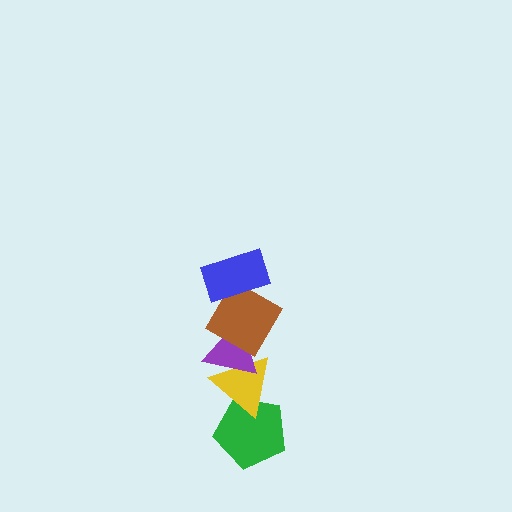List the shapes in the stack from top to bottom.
From top to bottom: the blue rectangle, the brown square, the purple triangle, the yellow triangle, the green pentagon.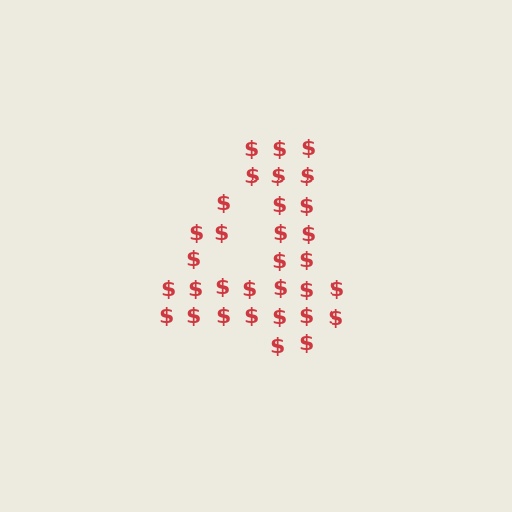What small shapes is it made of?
It is made of small dollar signs.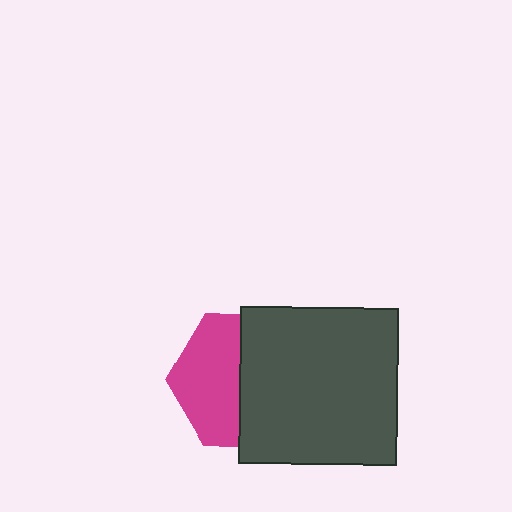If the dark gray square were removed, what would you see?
You would see the complete magenta hexagon.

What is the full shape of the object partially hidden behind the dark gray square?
The partially hidden object is a magenta hexagon.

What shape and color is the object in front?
The object in front is a dark gray square.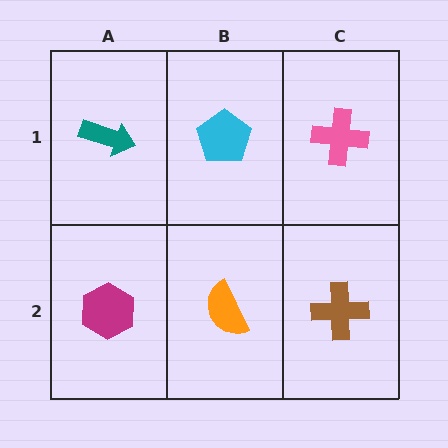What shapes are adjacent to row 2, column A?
A teal arrow (row 1, column A), an orange semicircle (row 2, column B).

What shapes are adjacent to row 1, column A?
A magenta hexagon (row 2, column A), a cyan pentagon (row 1, column B).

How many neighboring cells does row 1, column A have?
2.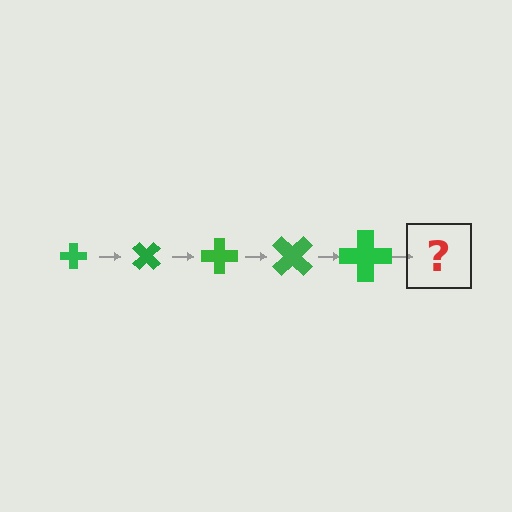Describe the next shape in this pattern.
It should be a cross, larger than the previous one and rotated 225 degrees from the start.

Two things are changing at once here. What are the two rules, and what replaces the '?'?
The two rules are that the cross grows larger each step and it rotates 45 degrees each step. The '?' should be a cross, larger than the previous one and rotated 225 degrees from the start.